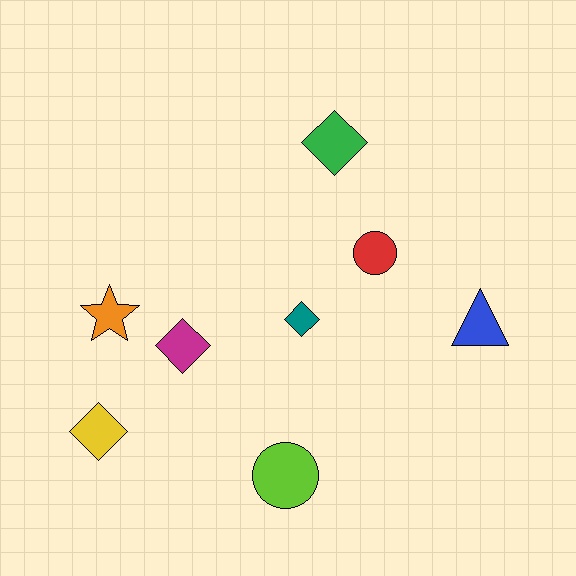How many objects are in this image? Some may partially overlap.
There are 8 objects.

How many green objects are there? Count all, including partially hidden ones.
There is 1 green object.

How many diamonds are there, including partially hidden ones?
There are 4 diamonds.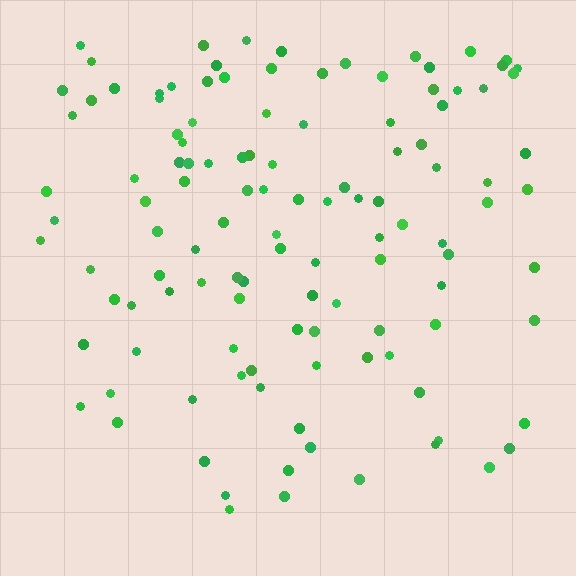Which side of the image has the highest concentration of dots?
The top.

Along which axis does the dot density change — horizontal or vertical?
Vertical.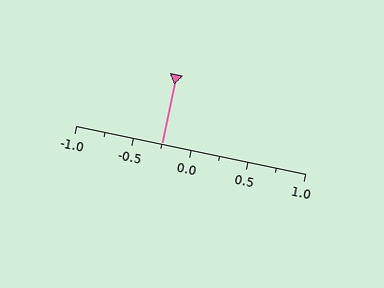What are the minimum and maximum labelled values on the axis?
The axis runs from -1.0 to 1.0.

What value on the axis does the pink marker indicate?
The marker indicates approximately -0.25.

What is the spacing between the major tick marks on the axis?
The major ticks are spaced 0.5 apart.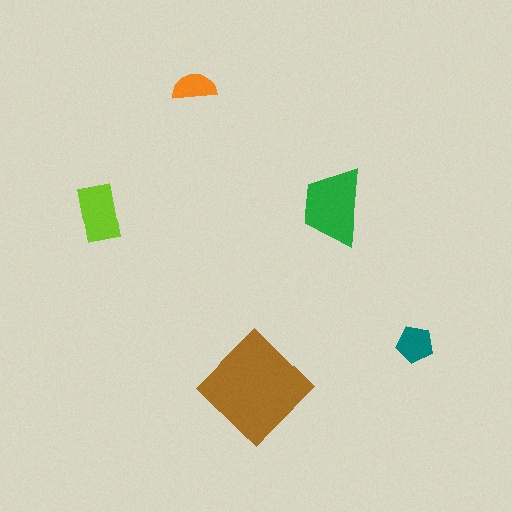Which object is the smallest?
The orange semicircle.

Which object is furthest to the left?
The lime rectangle is leftmost.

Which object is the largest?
The brown diamond.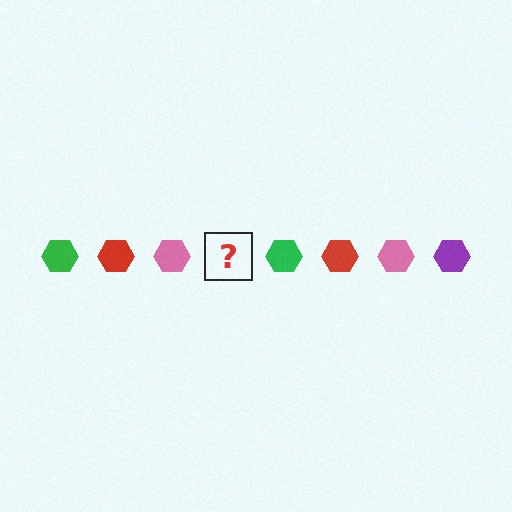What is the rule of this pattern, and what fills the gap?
The rule is that the pattern cycles through green, red, pink, purple hexagons. The gap should be filled with a purple hexagon.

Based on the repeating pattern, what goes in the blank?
The blank should be a purple hexagon.